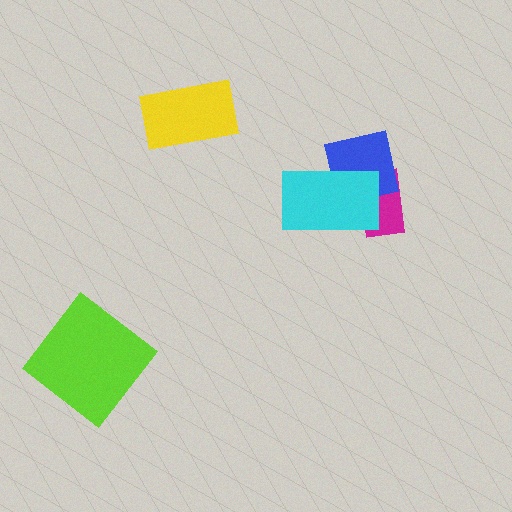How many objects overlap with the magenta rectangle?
2 objects overlap with the magenta rectangle.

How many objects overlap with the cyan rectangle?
2 objects overlap with the cyan rectangle.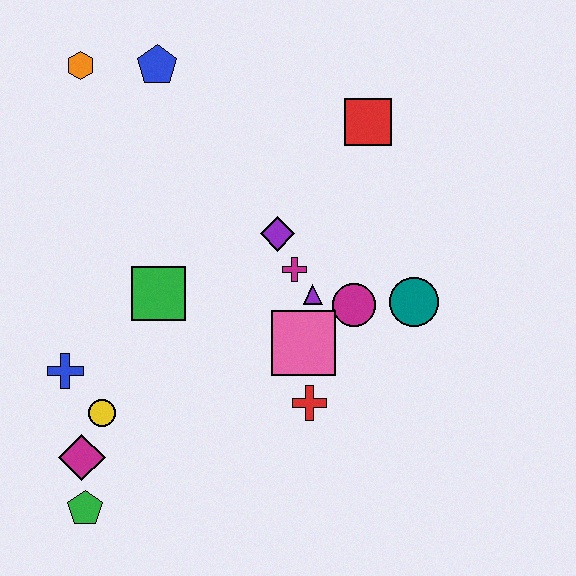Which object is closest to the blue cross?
The yellow circle is closest to the blue cross.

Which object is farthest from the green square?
The red square is farthest from the green square.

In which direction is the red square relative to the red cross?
The red square is above the red cross.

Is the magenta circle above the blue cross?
Yes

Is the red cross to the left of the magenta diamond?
No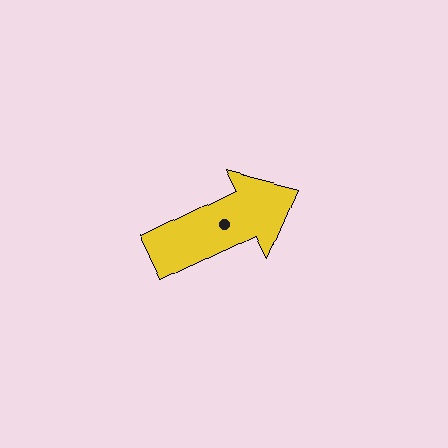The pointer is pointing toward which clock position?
Roughly 2 o'clock.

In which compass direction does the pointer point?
Northeast.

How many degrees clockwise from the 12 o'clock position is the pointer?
Approximately 64 degrees.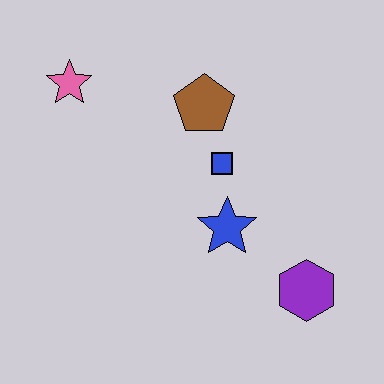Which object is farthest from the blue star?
The pink star is farthest from the blue star.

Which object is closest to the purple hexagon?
The blue star is closest to the purple hexagon.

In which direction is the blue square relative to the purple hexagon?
The blue square is above the purple hexagon.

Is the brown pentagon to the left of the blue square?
Yes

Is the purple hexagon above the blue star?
No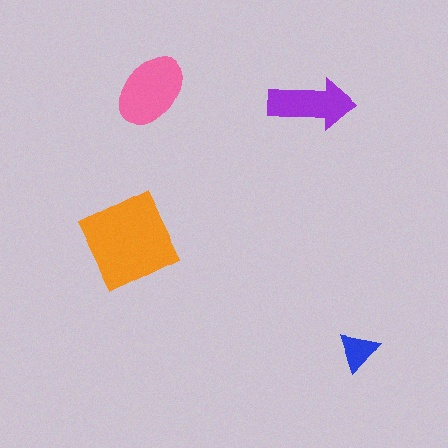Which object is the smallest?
The blue triangle.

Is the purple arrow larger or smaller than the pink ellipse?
Smaller.